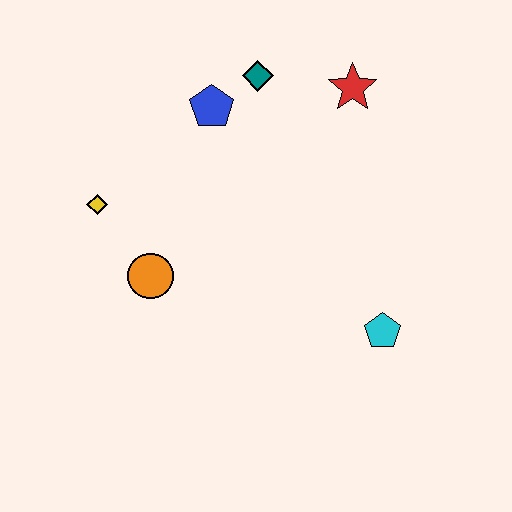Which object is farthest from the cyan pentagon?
The yellow diamond is farthest from the cyan pentagon.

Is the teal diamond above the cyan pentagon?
Yes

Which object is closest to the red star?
The teal diamond is closest to the red star.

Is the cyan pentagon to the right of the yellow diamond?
Yes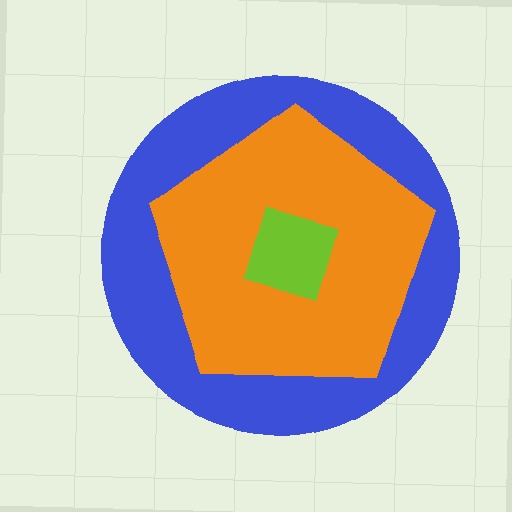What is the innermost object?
The lime square.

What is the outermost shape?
The blue circle.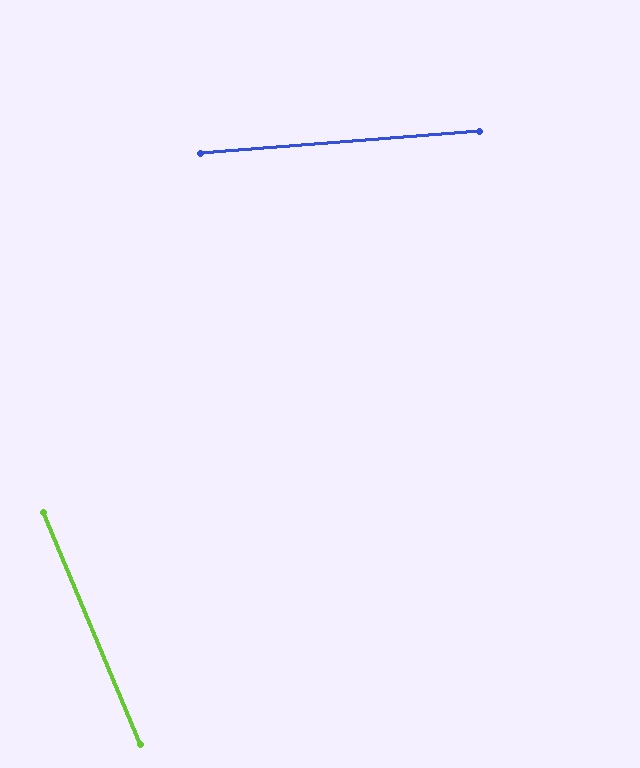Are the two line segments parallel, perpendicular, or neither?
Neither parallel nor perpendicular — they differ by about 72°.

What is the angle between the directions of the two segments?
Approximately 72 degrees.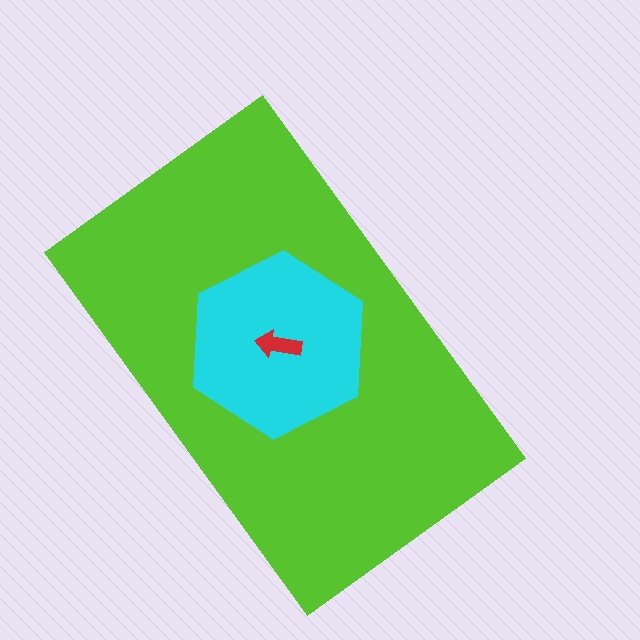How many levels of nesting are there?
3.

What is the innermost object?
The red arrow.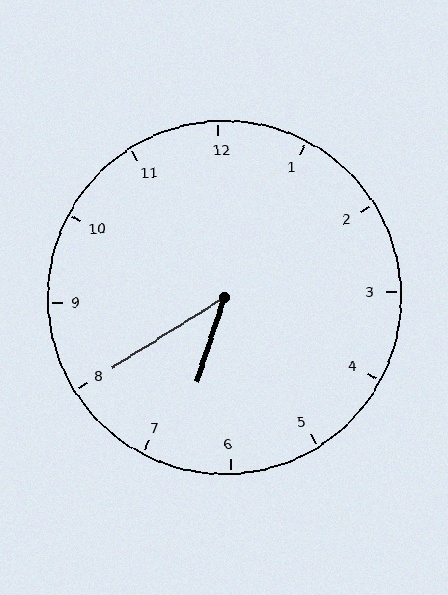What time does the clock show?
6:40.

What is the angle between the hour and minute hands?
Approximately 40 degrees.